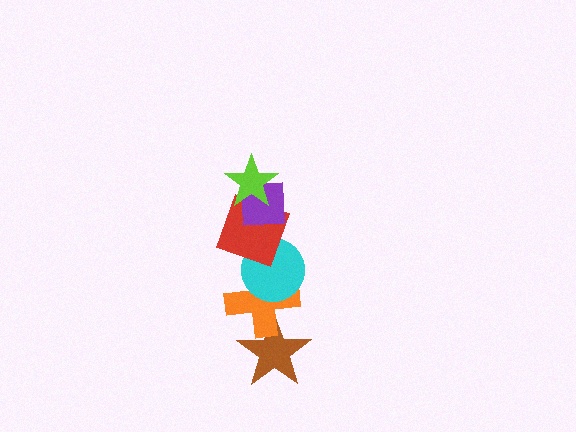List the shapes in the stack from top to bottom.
From top to bottom: the lime star, the purple square, the red square, the cyan circle, the orange cross, the brown star.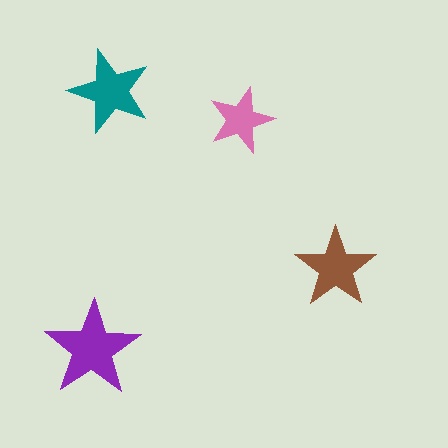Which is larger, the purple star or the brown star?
The purple one.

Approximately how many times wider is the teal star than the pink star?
About 1.5 times wider.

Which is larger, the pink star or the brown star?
The brown one.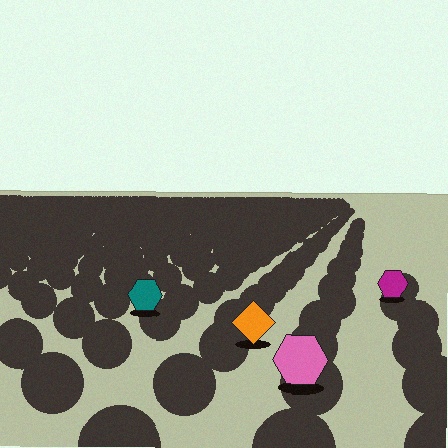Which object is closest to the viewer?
The pink hexagon is closest. The texture marks near it are larger and more spread out.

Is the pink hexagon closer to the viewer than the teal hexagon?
Yes. The pink hexagon is closer — you can tell from the texture gradient: the ground texture is coarser near it.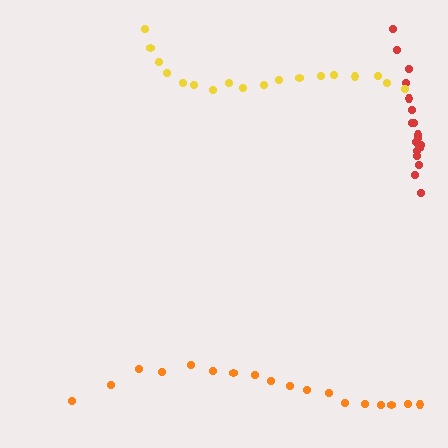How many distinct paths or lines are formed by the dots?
There are 3 distinct paths.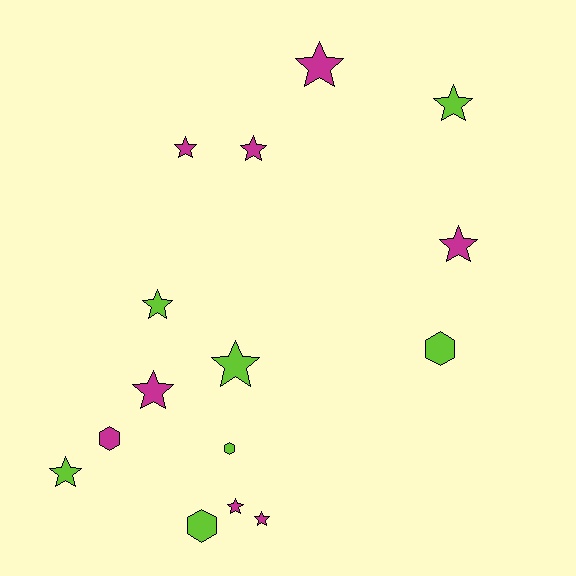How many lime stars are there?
There are 4 lime stars.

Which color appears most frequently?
Magenta, with 8 objects.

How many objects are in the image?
There are 15 objects.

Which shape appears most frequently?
Star, with 11 objects.